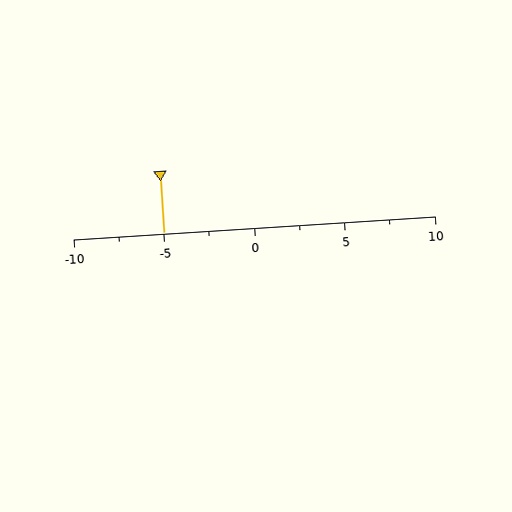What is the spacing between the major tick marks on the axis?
The major ticks are spaced 5 apart.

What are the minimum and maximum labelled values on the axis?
The axis runs from -10 to 10.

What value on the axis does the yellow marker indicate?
The marker indicates approximately -5.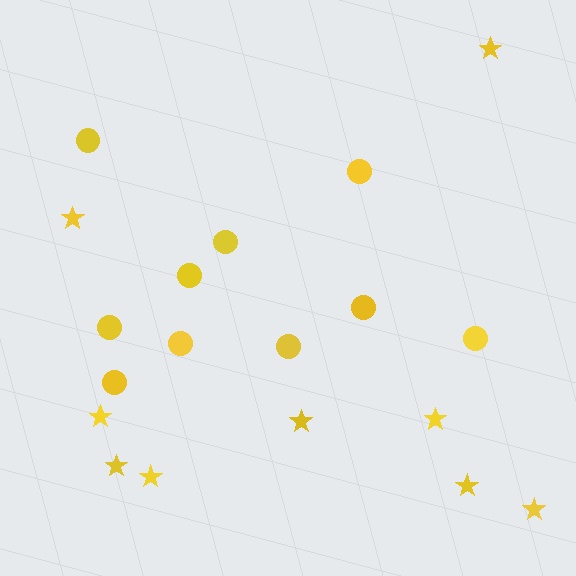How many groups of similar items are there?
There are 2 groups: one group of stars (9) and one group of circles (10).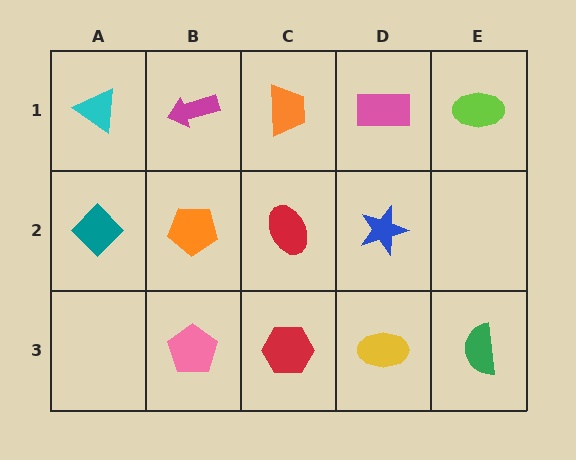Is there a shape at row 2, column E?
No, that cell is empty.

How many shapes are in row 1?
5 shapes.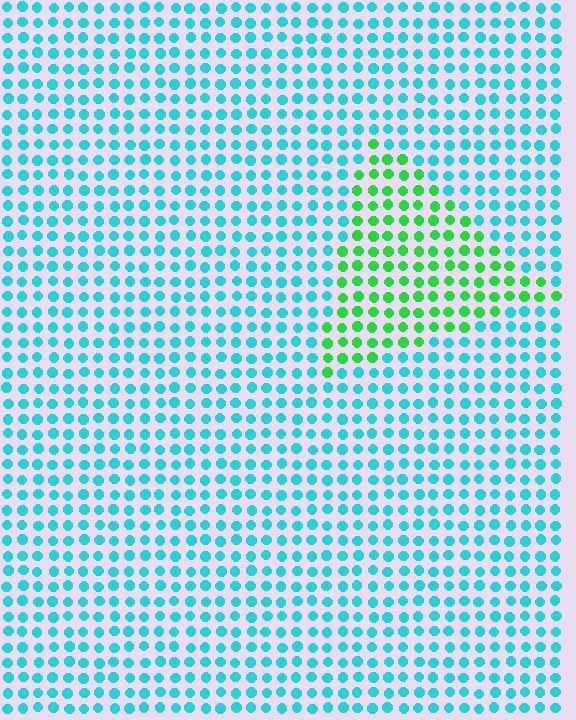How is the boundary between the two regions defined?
The boundary is defined purely by a slight shift in hue (about 55 degrees). Spacing, size, and orientation are identical on both sides.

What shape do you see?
I see a triangle.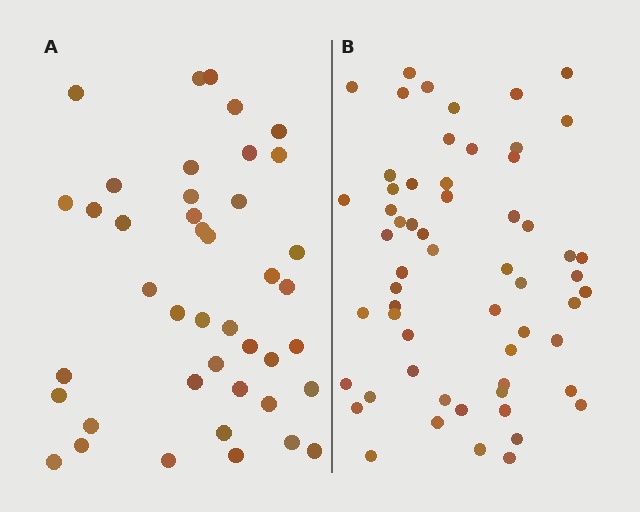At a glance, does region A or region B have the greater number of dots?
Region B (the right region) has more dots.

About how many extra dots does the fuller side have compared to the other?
Region B has approximately 15 more dots than region A.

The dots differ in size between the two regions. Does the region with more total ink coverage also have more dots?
No. Region A has more total ink coverage because its dots are larger, but region B actually contains more individual dots. Total area can be misleading — the number of items is what matters here.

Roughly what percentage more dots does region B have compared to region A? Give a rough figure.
About 40% more.